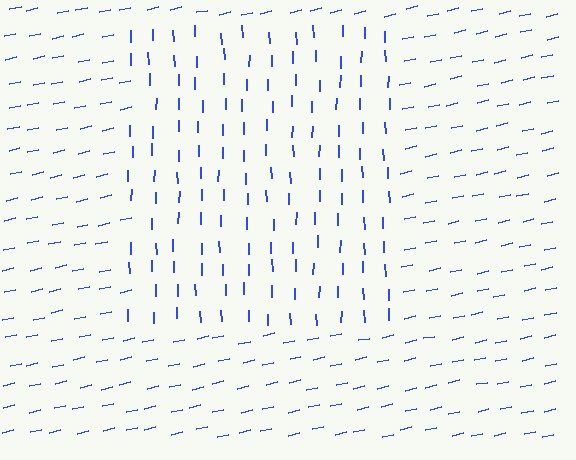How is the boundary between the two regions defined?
The boundary is defined purely by a change in line orientation (approximately 78 degrees difference). All lines are the same color and thickness.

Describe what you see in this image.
The image is filled with small blue line segments. A rectangle region in the image has lines oriented differently from the surrounding lines, creating a visible texture boundary.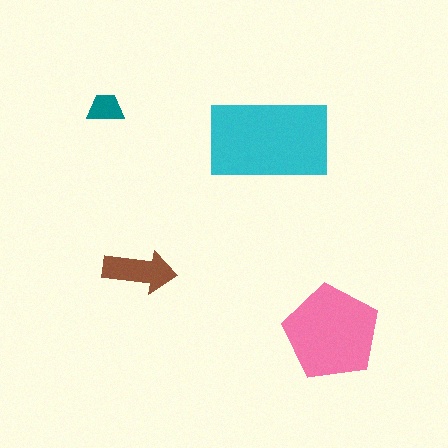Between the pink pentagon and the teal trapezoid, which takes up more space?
The pink pentagon.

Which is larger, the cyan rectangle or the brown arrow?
The cyan rectangle.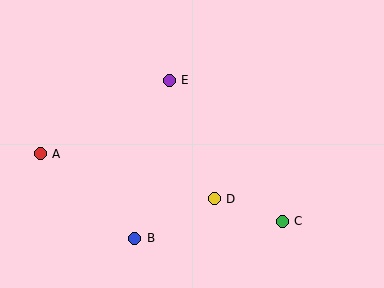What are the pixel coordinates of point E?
Point E is at (169, 80).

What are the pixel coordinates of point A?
Point A is at (40, 154).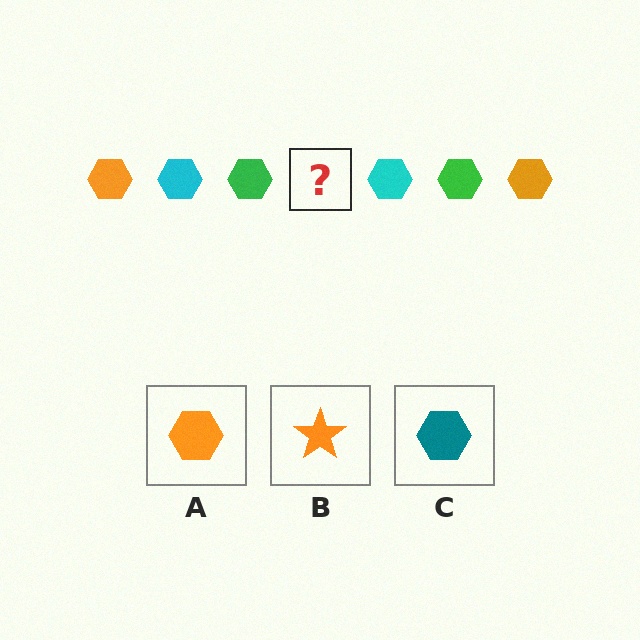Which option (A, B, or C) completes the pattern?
A.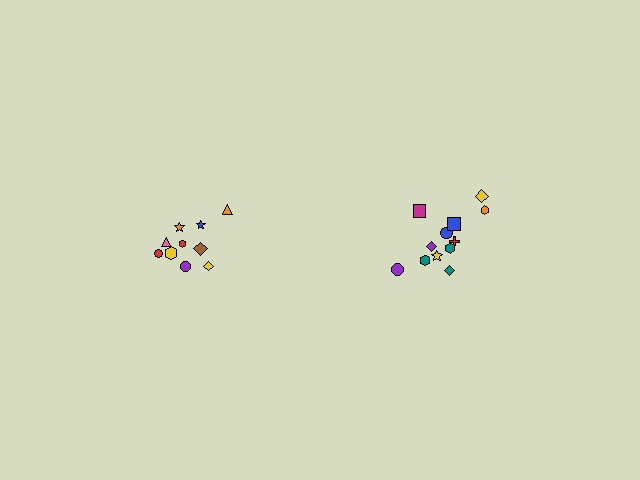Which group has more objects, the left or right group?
The right group.